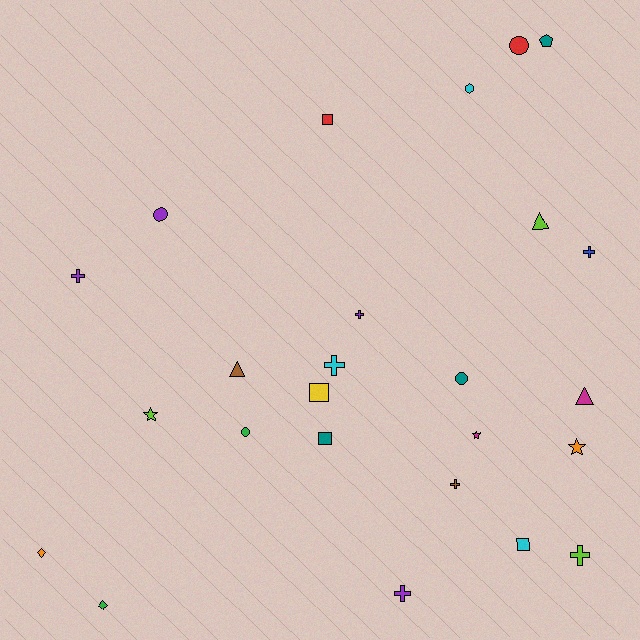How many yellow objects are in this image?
There is 1 yellow object.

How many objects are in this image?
There are 25 objects.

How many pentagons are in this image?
There is 1 pentagon.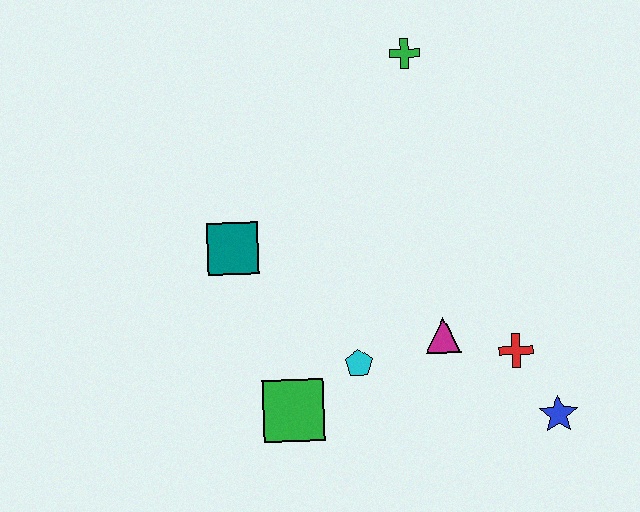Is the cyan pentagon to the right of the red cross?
No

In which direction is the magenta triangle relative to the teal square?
The magenta triangle is to the right of the teal square.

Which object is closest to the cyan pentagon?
The green square is closest to the cyan pentagon.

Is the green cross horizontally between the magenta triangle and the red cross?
No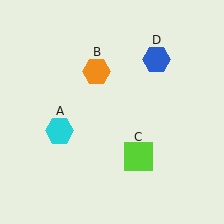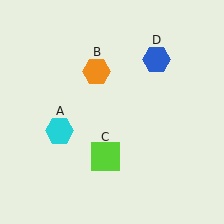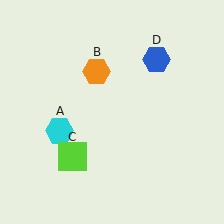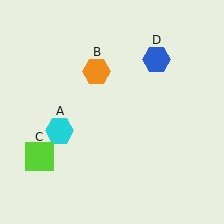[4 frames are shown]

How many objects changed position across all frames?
1 object changed position: lime square (object C).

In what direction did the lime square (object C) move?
The lime square (object C) moved left.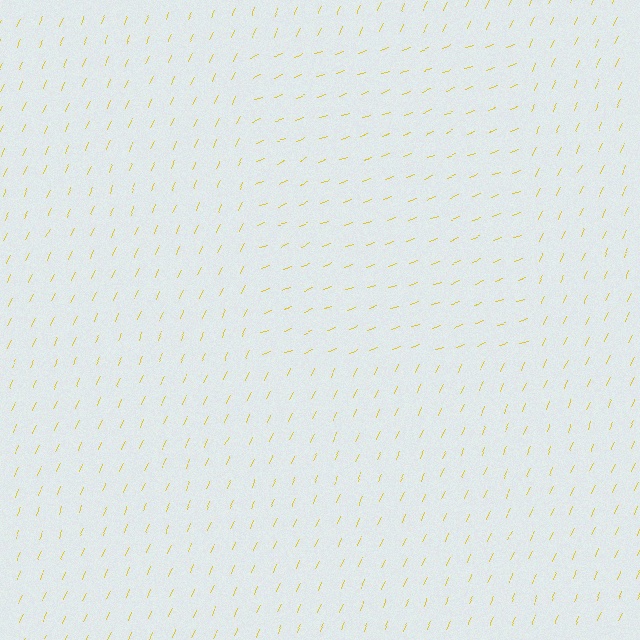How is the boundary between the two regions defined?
The boundary is defined purely by a change in line orientation (approximately 45 degrees difference). All lines are the same color and thickness.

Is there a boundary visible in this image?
Yes, there is a texture boundary formed by a change in line orientation.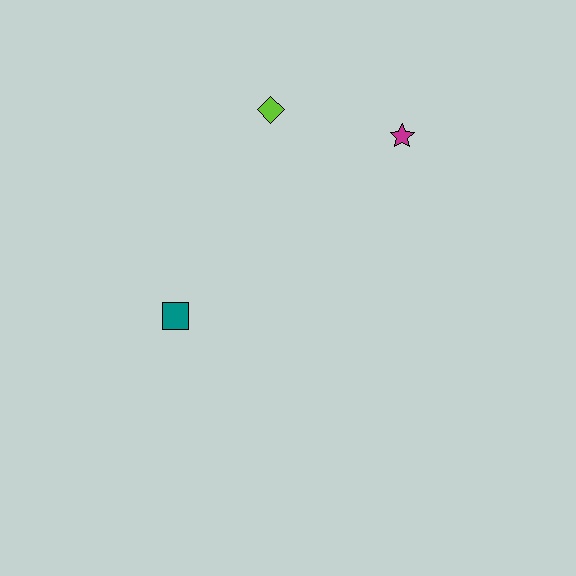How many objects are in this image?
There are 3 objects.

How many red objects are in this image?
There are no red objects.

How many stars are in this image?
There is 1 star.